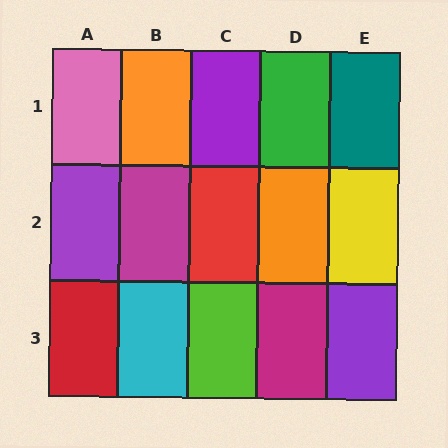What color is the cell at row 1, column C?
Purple.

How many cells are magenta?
2 cells are magenta.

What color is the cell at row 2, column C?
Red.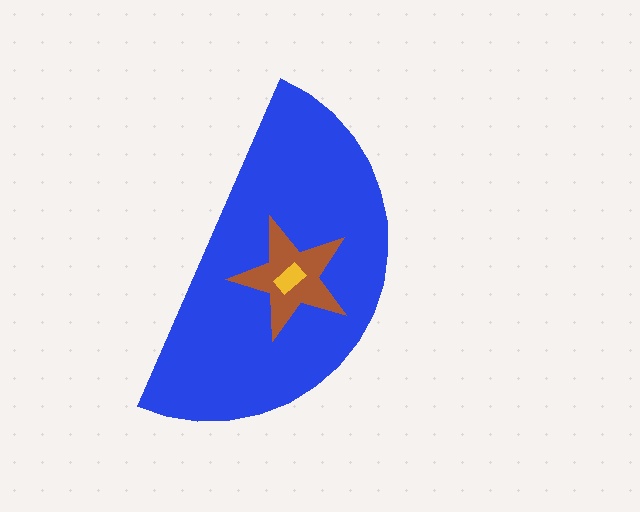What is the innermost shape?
The yellow rectangle.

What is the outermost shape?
The blue semicircle.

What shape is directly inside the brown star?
The yellow rectangle.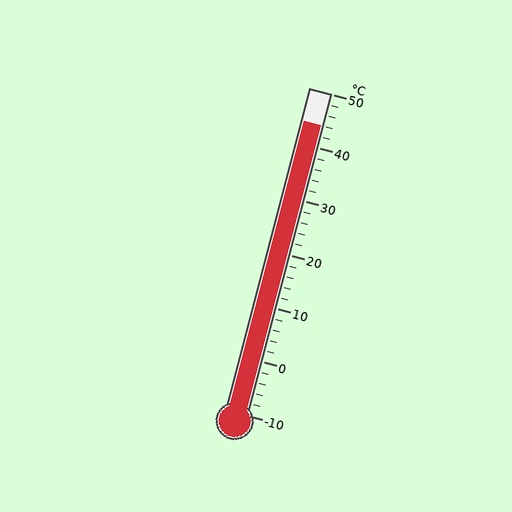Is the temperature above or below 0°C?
The temperature is above 0°C.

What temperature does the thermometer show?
The thermometer shows approximately 44°C.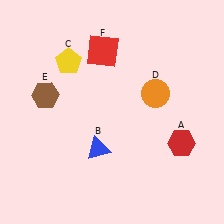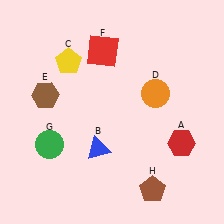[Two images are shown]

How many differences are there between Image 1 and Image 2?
There are 2 differences between the two images.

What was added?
A green circle (G), a brown pentagon (H) were added in Image 2.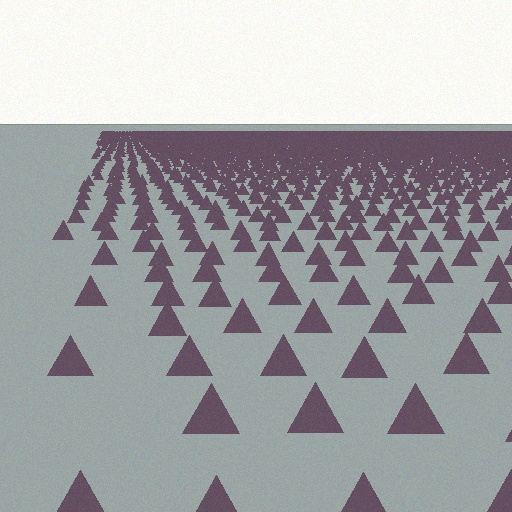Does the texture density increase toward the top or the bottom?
Density increases toward the top.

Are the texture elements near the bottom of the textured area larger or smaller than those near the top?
Larger. Near the bottom, elements are closer to the viewer and appear at a bigger on-screen size.